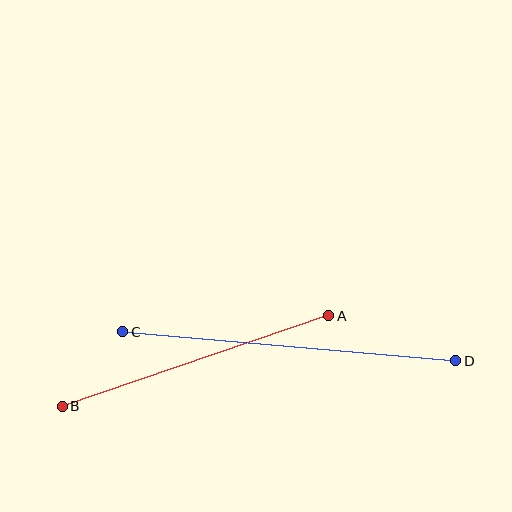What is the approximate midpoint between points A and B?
The midpoint is at approximately (196, 361) pixels.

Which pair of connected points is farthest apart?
Points C and D are farthest apart.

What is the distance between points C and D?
The distance is approximately 335 pixels.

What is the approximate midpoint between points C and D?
The midpoint is at approximately (289, 346) pixels.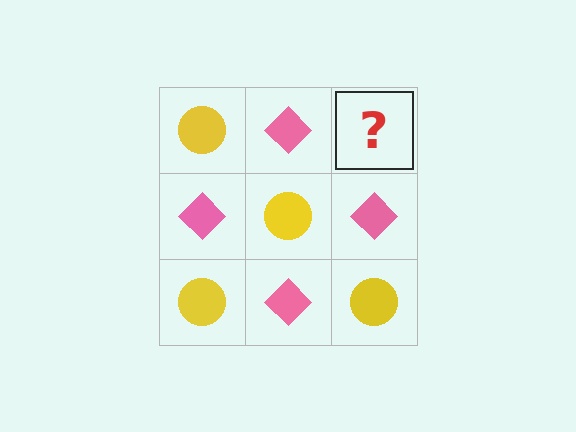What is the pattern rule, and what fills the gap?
The rule is that it alternates yellow circle and pink diamond in a checkerboard pattern. The gap should be filled with a yellow circle.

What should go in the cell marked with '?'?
The missing cell should contain a yellow circle.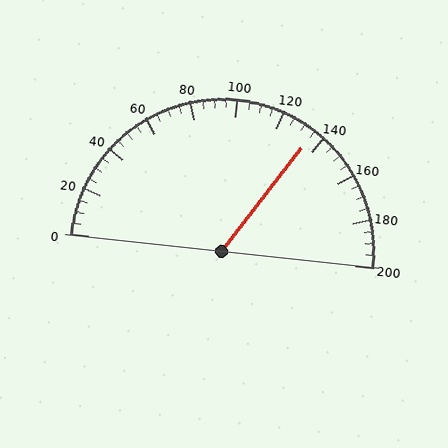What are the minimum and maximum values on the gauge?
The gauge ranges from 0 to 200.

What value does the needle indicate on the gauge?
The needle indicates approximately 135.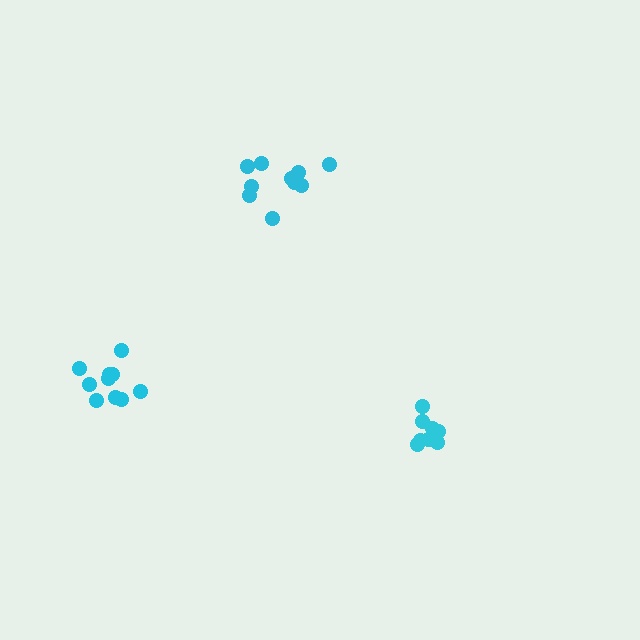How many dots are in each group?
Group 1: 10 dots, Group 2: 9 dots, Group 3: 11 dots (30 total).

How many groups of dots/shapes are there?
There are 3 groups.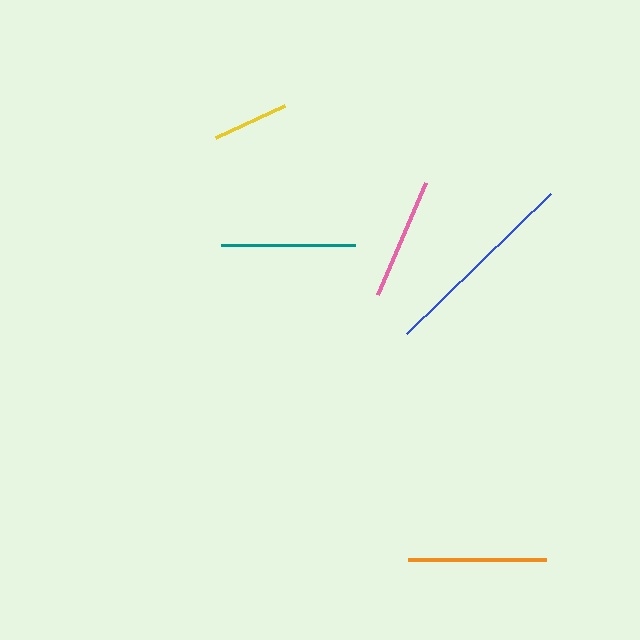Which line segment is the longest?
The blue line is the longest at approximately 201 pixels.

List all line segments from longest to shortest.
From longest to shortest: blue, orange, teal, pink, yellow.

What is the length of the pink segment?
The pink segment is approximately 122 pixels long.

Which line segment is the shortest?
The yellow line is the shortest at approximately 76 pixels.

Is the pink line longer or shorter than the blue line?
The blue line is longer than the pink line.